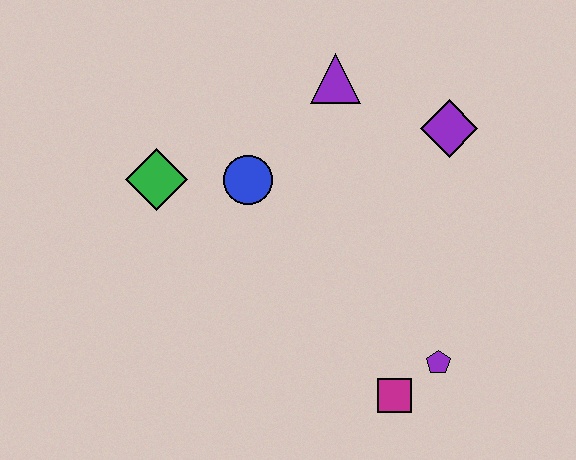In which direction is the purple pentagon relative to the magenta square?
The purple pentagon is to the right of the magenta square.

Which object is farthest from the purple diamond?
The green diamond is farthest from the purple diamond.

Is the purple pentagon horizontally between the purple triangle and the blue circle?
No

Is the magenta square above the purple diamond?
No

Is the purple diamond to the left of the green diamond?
No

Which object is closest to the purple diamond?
The purple triangle is closest to the purple diamond.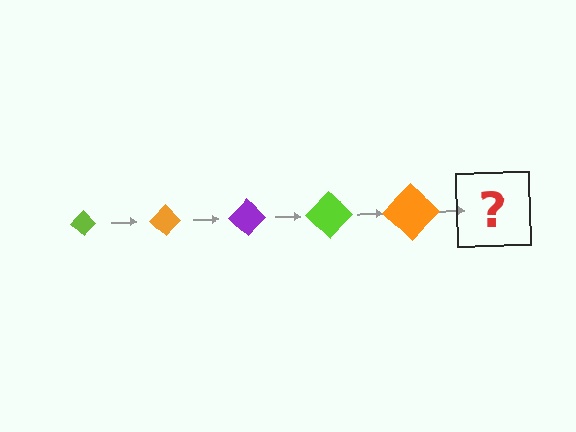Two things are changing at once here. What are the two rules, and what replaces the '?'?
The two rules are that the diamond grows larger each step and the color cycles through lime, orange, and purple. The '?' should be a purple diamond, larger than the previous one.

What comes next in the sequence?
The next element should be a purple diamond, larger than the previous one.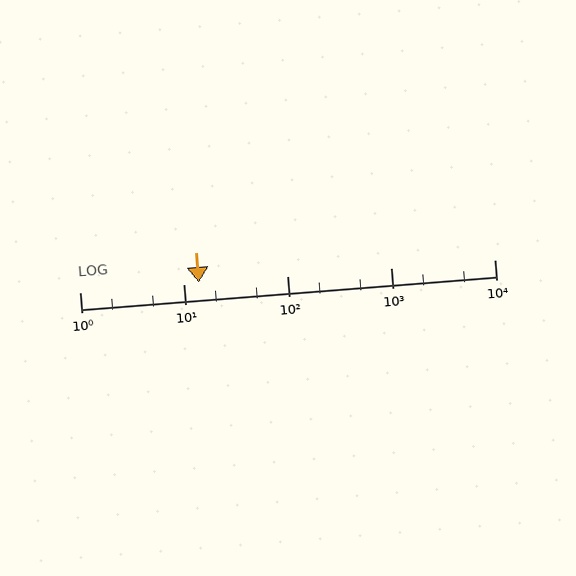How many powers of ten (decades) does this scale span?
The scale spans 4 decades, from 1 to 10000.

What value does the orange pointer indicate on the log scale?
The pointer indicates approximately 14.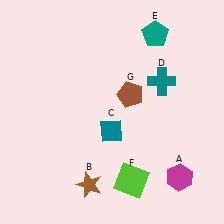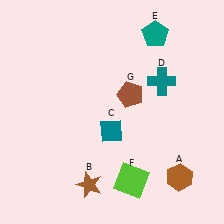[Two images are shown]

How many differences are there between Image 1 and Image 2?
There is 1 difference between the two images.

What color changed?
The hexagon (A) changed from magenta in Image 1 to brown in Image 2.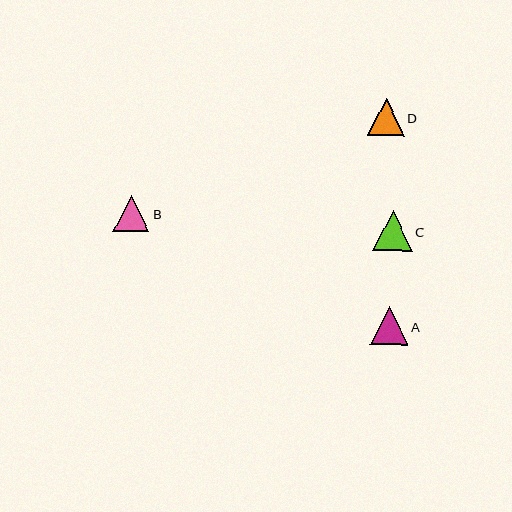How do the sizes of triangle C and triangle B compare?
Triangle C and triangle B are approximately the same size.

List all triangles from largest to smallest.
From largest to smallest: C, A, D, B.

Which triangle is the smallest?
Triangle B is the smallest with a size of approximately 36 pixels.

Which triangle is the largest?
Triangle C is the largest with a size of approximately 39 pixels.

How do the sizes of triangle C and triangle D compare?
Triangle C and triangle D are approximately the same size.